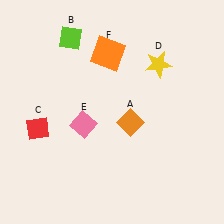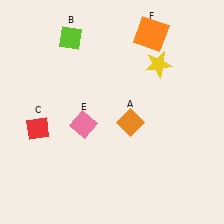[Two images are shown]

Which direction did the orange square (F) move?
The orange square (F) moved right.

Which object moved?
The orange square (F) moved right.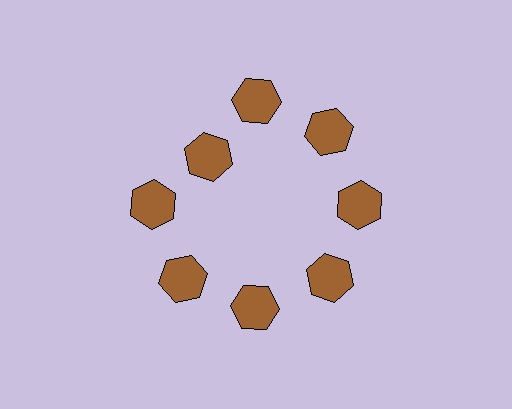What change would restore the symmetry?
The symmetry would be restored by moving it outward, back onto the ring so that all 8 hexagons sit at equal angles and equal distance from the center.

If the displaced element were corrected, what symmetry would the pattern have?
It would have 8-fold rotational symmetry — the pattern would map onto itself every 45 degrees.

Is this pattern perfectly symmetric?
No. The 8 brown hexagons are arranged in a ring, but one element near the 10 o'clock position is pulled inward toward the center, breaking the 8-fold rotational symmetry.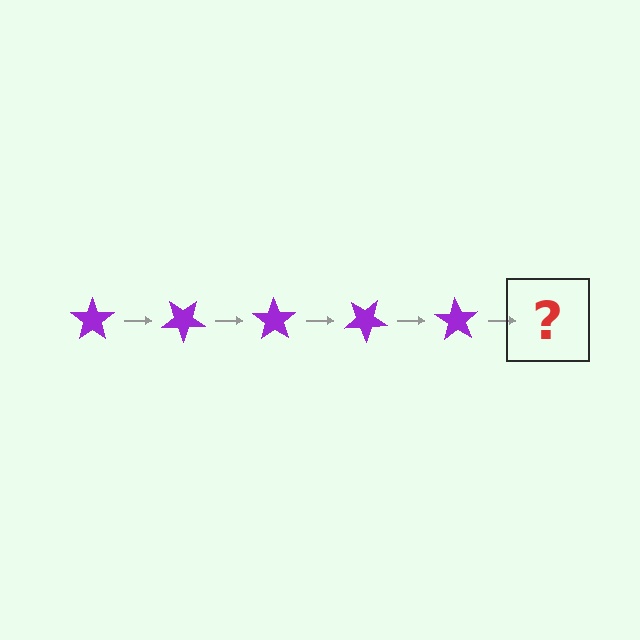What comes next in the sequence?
The next element should be a purple star rotated 175 degrees.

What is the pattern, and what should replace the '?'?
The pattern is that the star rotates 35 degrees each step. The '?' should be a purple star rotated 175 degrees.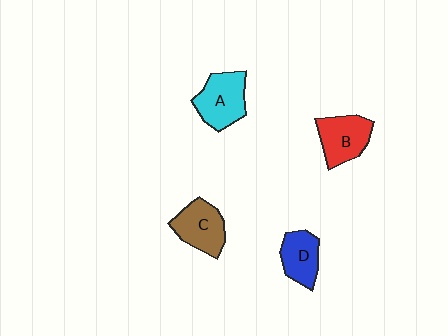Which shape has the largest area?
Shape A (cyan).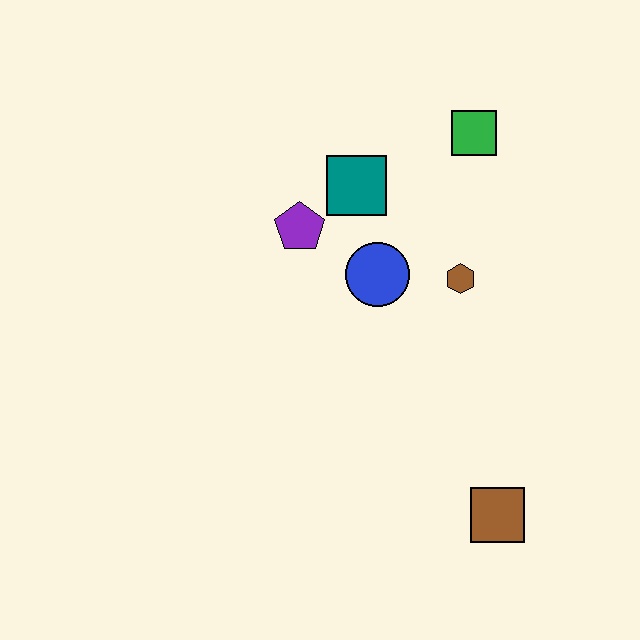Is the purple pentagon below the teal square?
Yes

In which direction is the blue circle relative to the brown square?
The blue circle is above the brown square.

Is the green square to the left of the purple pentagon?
No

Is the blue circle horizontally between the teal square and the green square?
Yes